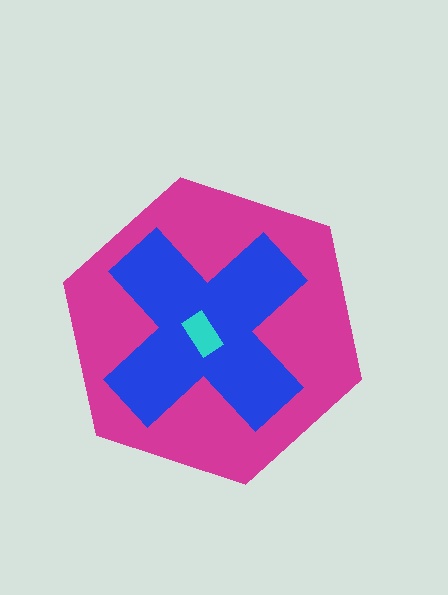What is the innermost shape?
The cyan rectangle.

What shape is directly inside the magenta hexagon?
The blue cross.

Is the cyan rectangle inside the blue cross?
Yes.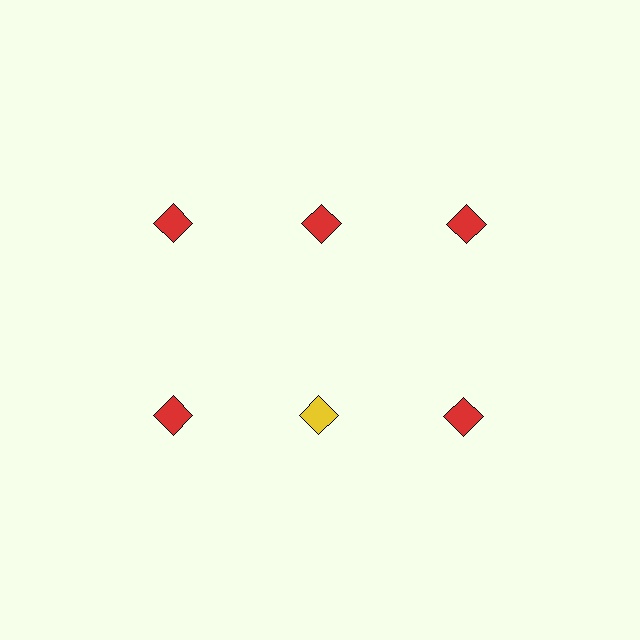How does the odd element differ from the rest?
It has a different color: yellow instead of red.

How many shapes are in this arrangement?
There are 6 shapes arranged in a grid pattern.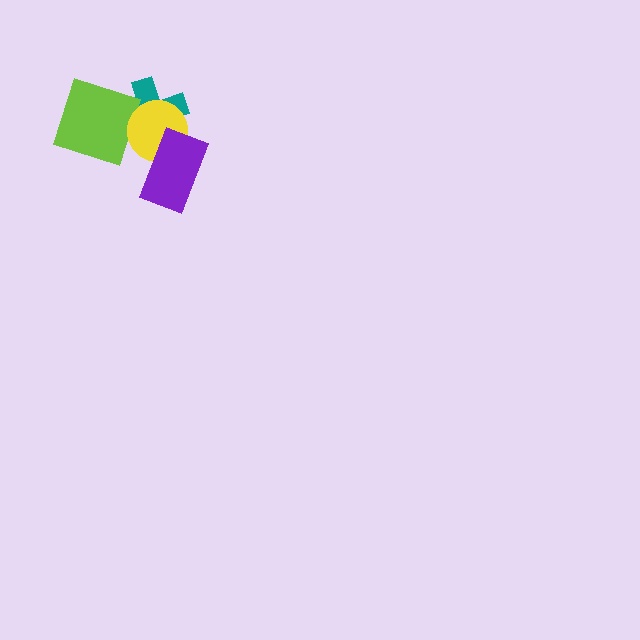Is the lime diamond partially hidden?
Yes, it is partially covered by another shape.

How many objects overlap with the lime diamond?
2 objects overlap with the lime diamond.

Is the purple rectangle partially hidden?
No, no other shape covers it.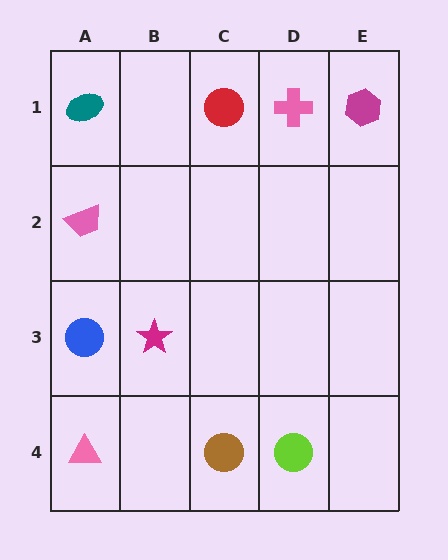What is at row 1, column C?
A red circle.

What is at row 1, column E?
A magenta hexagon.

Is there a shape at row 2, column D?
No, that cell is empty.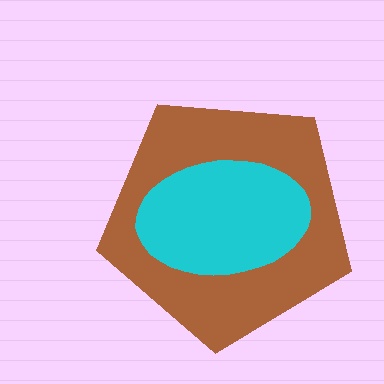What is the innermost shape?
The cyan ellipse.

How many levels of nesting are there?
2.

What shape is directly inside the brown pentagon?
The cyan ellipse.